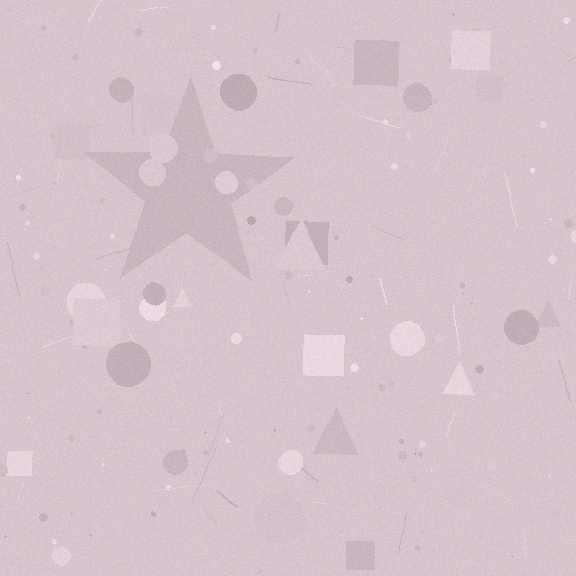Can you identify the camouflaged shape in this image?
The camouflaged shape is a star.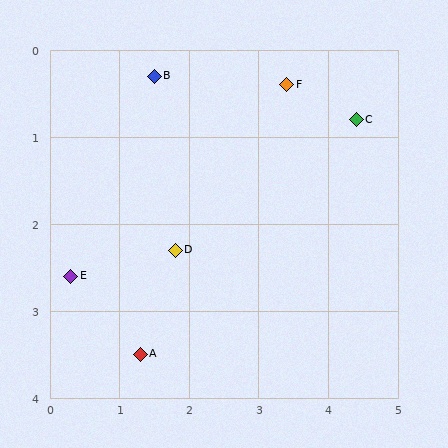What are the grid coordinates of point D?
Point D is at approximately (1.8, 2.3).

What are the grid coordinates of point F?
Point F is at approximately (3.4, 0.4).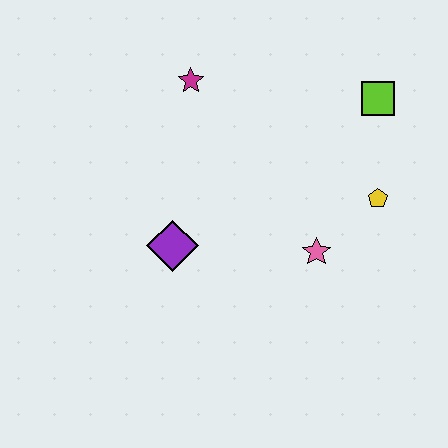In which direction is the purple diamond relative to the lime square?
The purple diamond is to the left of the lime square.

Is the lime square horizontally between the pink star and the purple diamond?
No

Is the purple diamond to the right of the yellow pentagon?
No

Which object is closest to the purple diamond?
The pink star is closest to the purple diamond.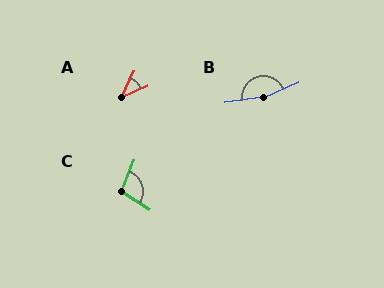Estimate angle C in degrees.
Approximately 101 degrees.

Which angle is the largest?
B, at approximately 164 degrees.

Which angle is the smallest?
A, at approximately 41 degrees.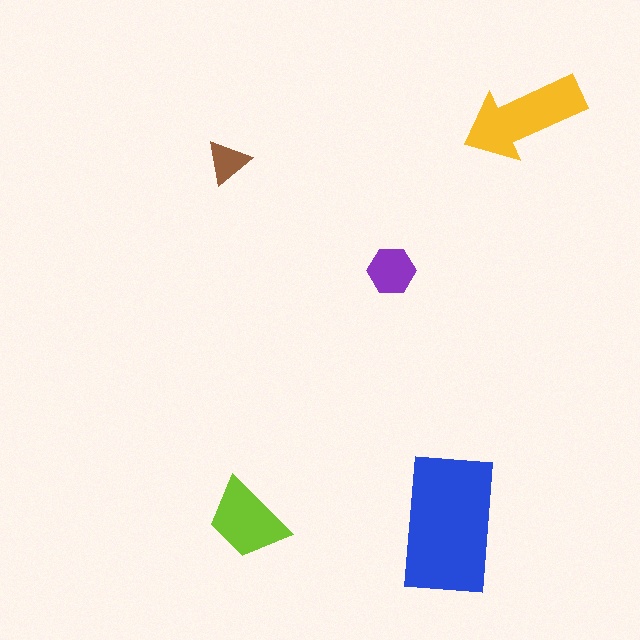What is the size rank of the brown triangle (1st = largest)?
5th.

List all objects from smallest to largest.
The brown triangle, the purple hexagon, the lime trapezoid, the yellow arrow, the blue rectangle.